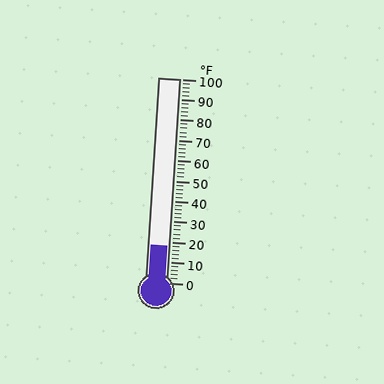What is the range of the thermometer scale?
The thermometer scale ranges from 0°F to 100°F.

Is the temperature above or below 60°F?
The temperature is below 60°F.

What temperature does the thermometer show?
The thermometer shows approximately 18°F.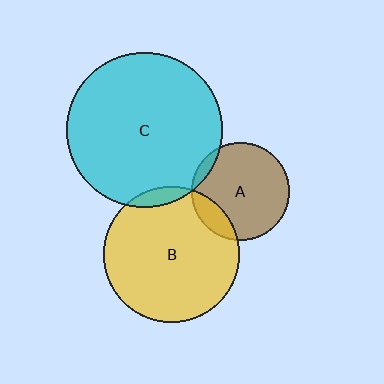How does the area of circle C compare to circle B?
Approximately 1.3 times.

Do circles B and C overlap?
Yes.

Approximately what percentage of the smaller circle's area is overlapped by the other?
Approximately 5%.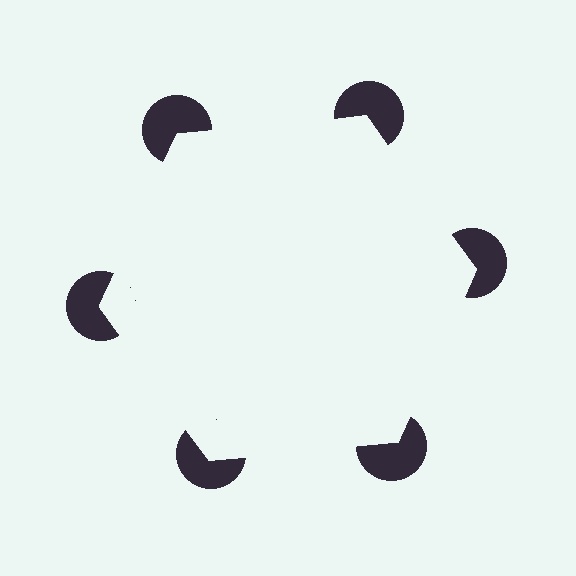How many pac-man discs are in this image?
There are 6 — one at each vertex of the illusory hexagon.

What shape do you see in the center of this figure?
An illusory hexagon — its edges are inferred from the aligned wedge cuts in the pac-man discs, not physically drawn.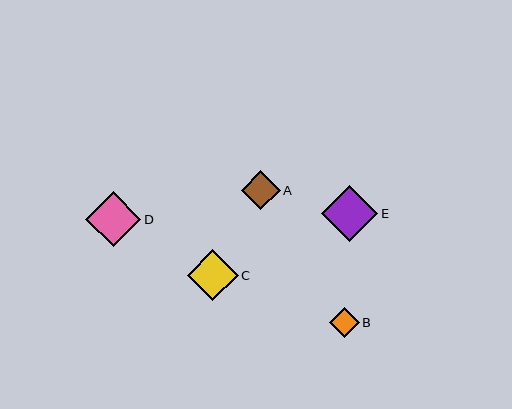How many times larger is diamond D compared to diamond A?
Diamond D is approximately 1.4 times the size of diamond A.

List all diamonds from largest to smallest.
From largest to smallest: E, D, C, A, B.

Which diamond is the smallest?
Diamond B is the smallest with a size of approximately 29 pixels.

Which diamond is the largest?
Diamond E is the largest with a size of approximately 56 pixels.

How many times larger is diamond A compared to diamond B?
Diamond A is approximately 1.3 times the size of diamond B.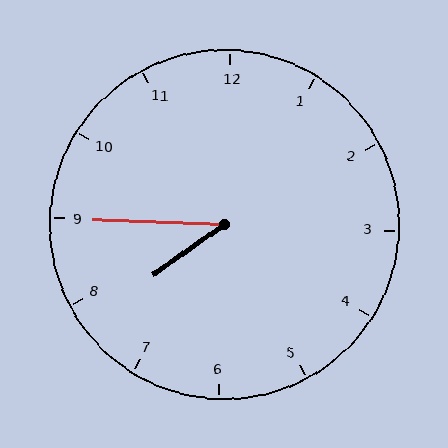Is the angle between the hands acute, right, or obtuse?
It is acute.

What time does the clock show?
7:45.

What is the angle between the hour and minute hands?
Approximately 38 degrees.